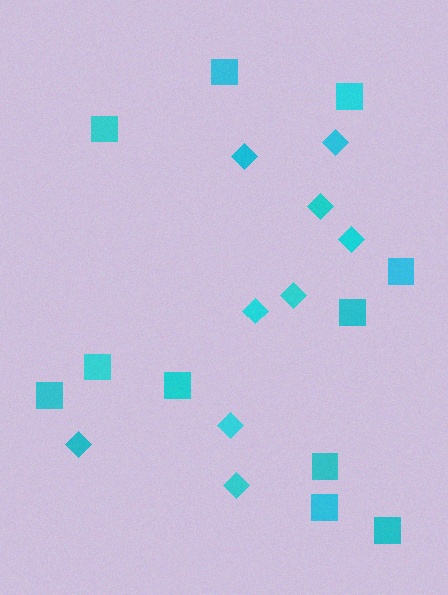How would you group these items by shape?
There are 2 groups: one group of squares (11) and one group of diamonds (9).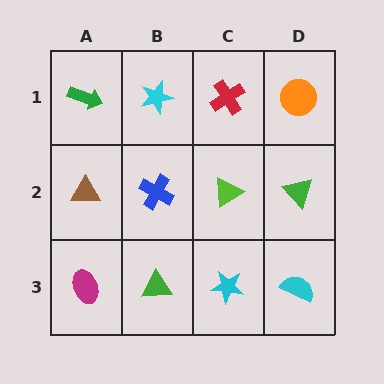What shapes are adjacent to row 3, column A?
A brown triangle (row 2, column A), a green triangle (row 3, column B).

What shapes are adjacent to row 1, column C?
A lime triangle (row 2, column C), a cyan star (row 1, column B), an orange circle (row 1, column D).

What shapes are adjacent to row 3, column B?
A blue cross (row 2, column B), a magenta ellipse (row 3, column A), a cyan star (row 3, column C).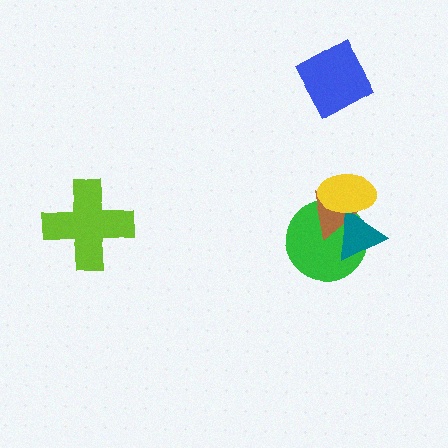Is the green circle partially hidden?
Yes, it is partially covered by another shape.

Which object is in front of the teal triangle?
The yellow ellipse is in front of the teal triangle.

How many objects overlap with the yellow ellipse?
3 objects overlap with the yellow ellipse.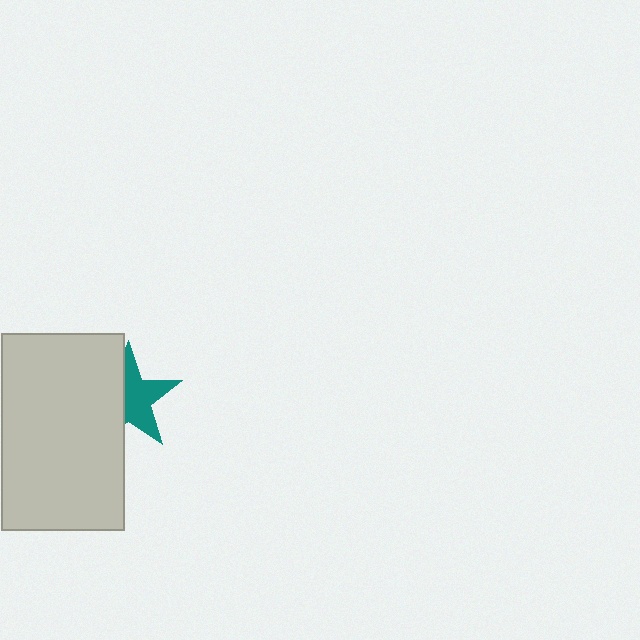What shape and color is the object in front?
The object in front is a light gray rectangle.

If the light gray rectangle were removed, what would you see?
You would see the complete teal star.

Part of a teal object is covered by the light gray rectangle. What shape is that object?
It is a star.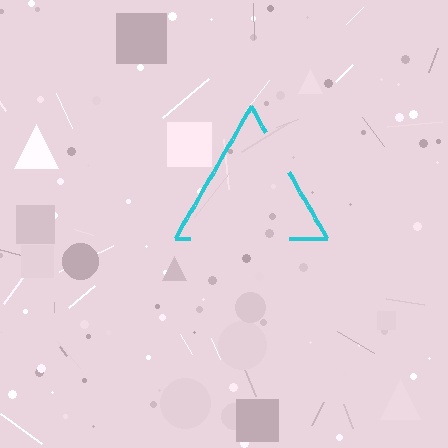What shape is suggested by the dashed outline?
The dashed outline suggests a triangle.